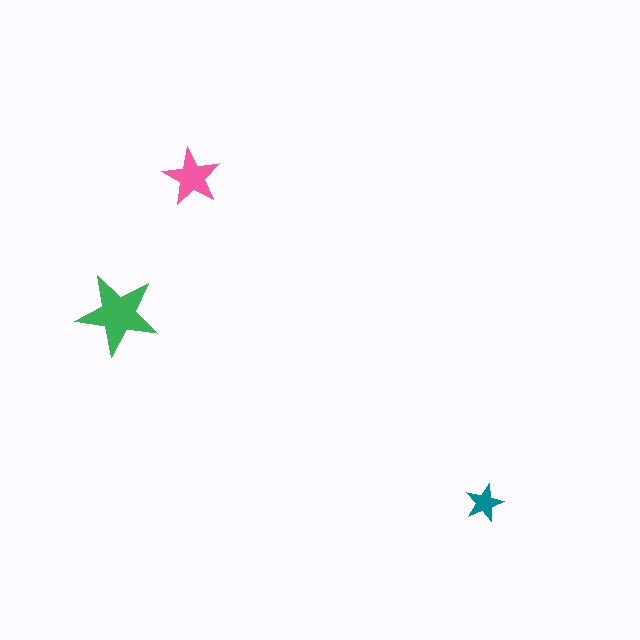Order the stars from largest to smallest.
the green one, the pink one, the teal one.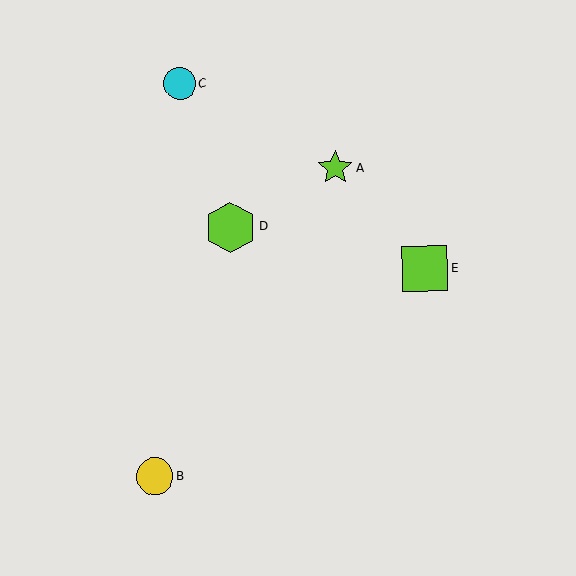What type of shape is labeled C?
Shape C is a cyan circle.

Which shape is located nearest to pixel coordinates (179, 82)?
The cyan circle (labeled C) at (180, 84) is nearest to that location.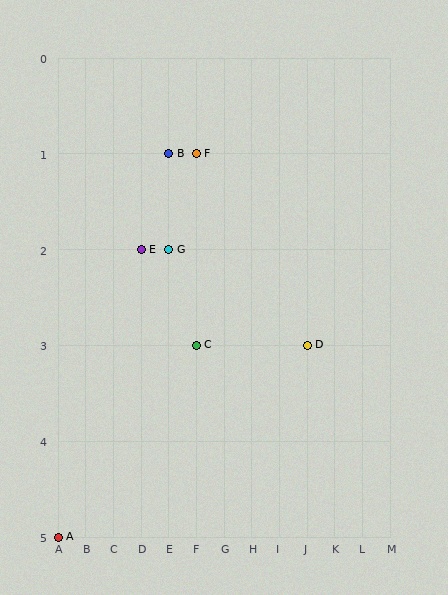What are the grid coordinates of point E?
Point E is at grid coordinates (D, 2).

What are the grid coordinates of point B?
Point B is at grid coordinates (E, 1).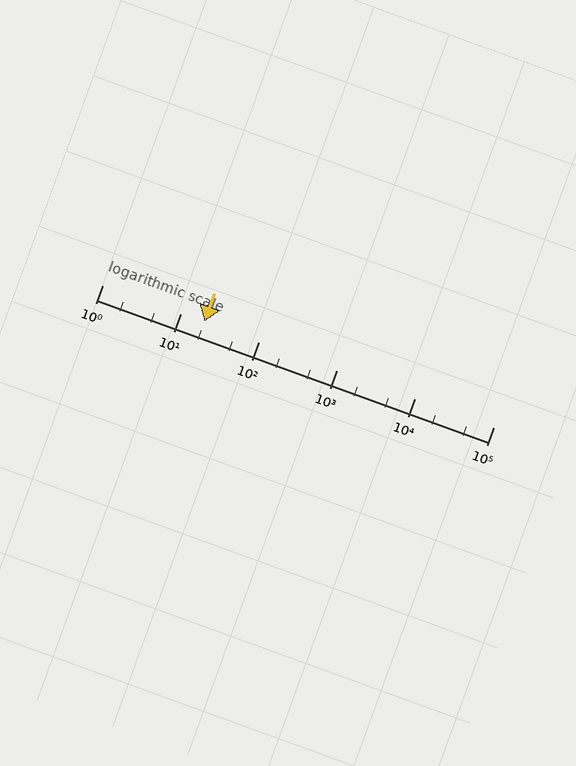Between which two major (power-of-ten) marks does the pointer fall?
The pointer is between 10 and 100.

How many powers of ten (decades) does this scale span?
The scale spans 5 decades, from 1 to 100000.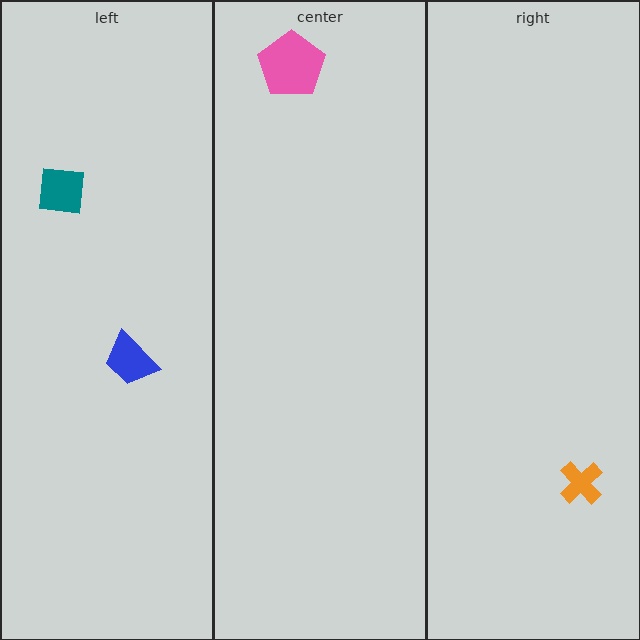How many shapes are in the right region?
1.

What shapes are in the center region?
The pink pentagon.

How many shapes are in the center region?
1.